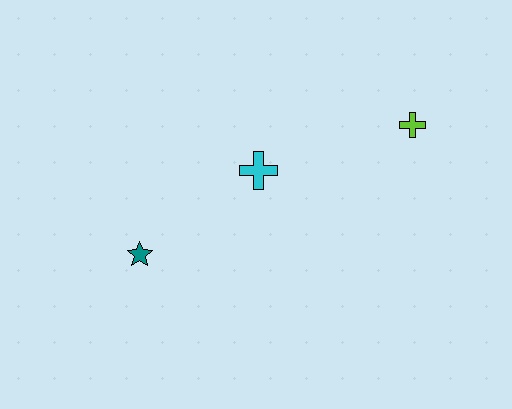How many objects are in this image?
There are 3 objects.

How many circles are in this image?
There are no circles.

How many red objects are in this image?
There are no red objects.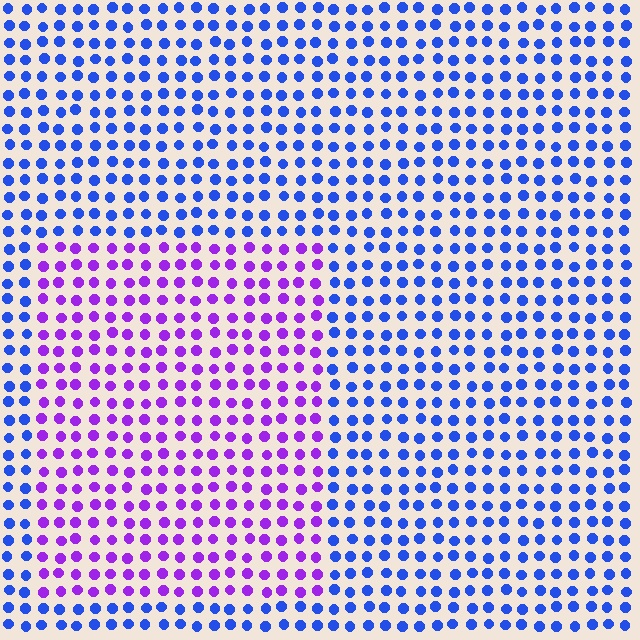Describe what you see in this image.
The image is filled with small blue elements in a uniform arrangement. A rectangle-shaped region is visible where the elements are tinted to a slightly different hue, forming a subtle color boundary.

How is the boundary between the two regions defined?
The boundary is defined purely by a slight shift in hue (about 51 degrees). Spacing, size, and orientation are identical on both sides.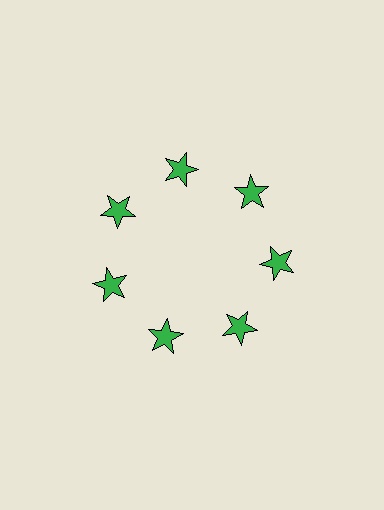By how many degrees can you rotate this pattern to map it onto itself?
The pattern maps onto itself every 51 degrees of rotation.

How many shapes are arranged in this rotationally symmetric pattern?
There are 7 shapes, arranged in 7 groups of 1.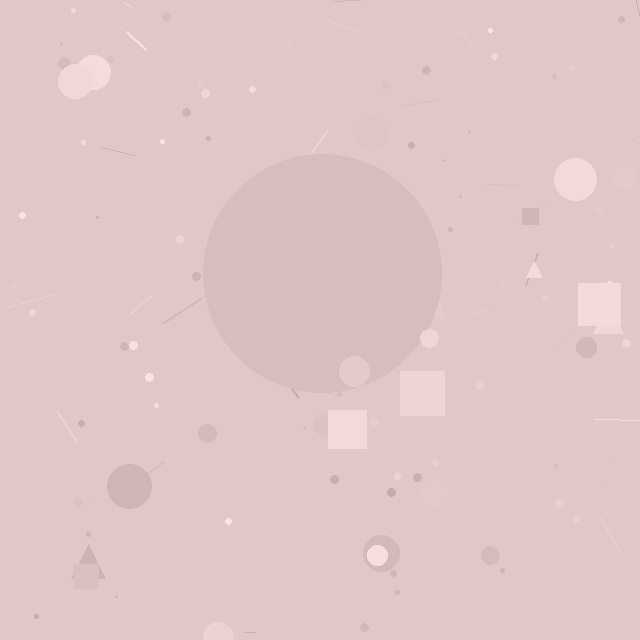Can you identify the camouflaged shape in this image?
The camouflaged shape is a circle.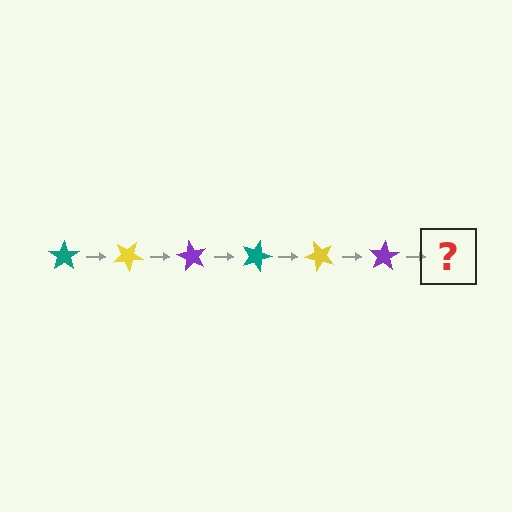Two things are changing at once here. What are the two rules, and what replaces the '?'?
The two rules are that it rotates 30 degrees each step and the color cycles through teal, yellow, and purple. The '?' should be a teal star, rotated 180 degrees from the start.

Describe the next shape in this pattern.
It should be a teal star, rotated 180 degrees from the start.